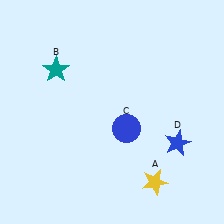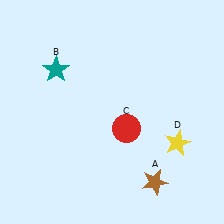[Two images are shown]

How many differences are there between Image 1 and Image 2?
There are 3 differences between the two images.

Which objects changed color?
A changed from yellow to brown. C changed from blue to red. D changed from blue to yellow.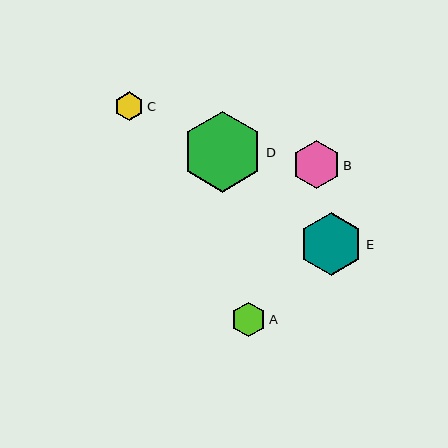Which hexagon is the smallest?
Hexagon C is the smallest with a size of approximately 29 pixels.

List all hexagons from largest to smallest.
From largest to smallest: D, E, B, A, C.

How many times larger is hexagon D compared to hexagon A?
Hexagon D is approximately 2.3 times the size of hexagon A.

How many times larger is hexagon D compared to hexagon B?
Hexagon D is approximately 1.7 times the size of hexagon B.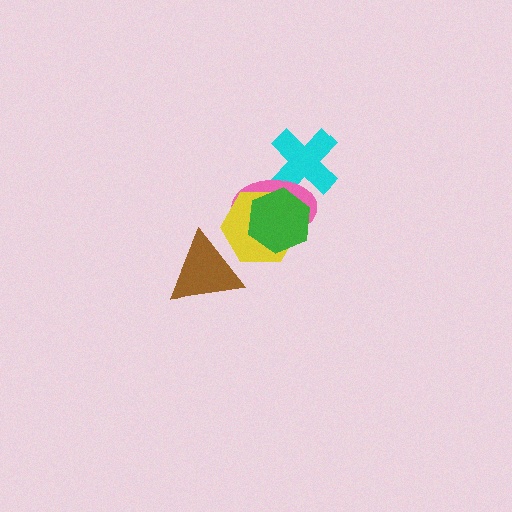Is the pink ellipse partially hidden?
Yes, it is partially covered by another shape.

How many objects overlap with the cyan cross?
1 object overlaps with the cyan cross.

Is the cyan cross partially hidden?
Yes, it is partially covered by another shape.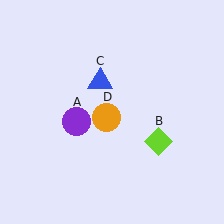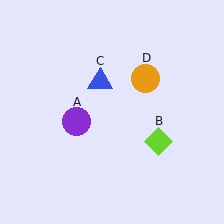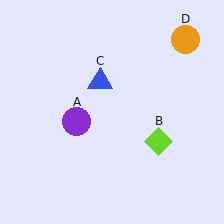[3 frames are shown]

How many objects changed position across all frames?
1 object changed position: orange circle (object D).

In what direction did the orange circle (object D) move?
The orange circle (object D) moved up and to the right.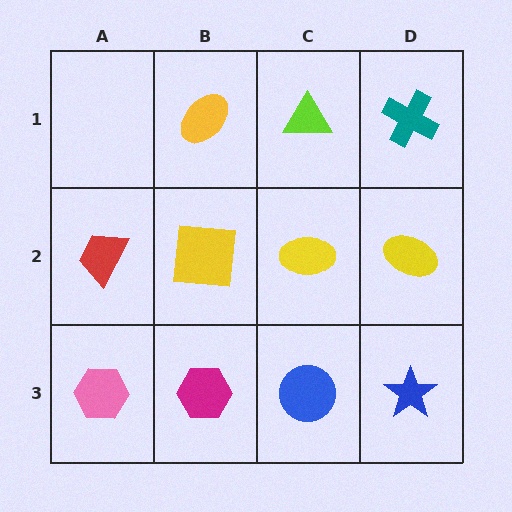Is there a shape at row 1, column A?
No, that cell is empty.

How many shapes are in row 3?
4 shapes.